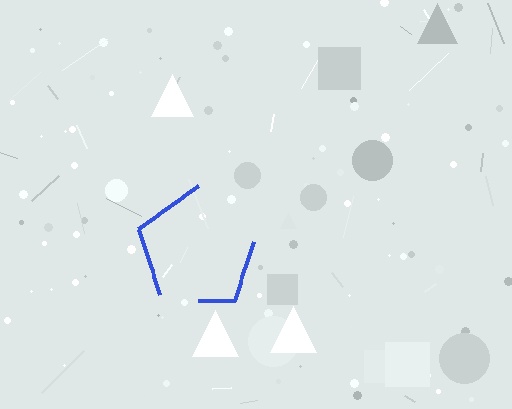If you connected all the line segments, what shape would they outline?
They would outline a pentagon.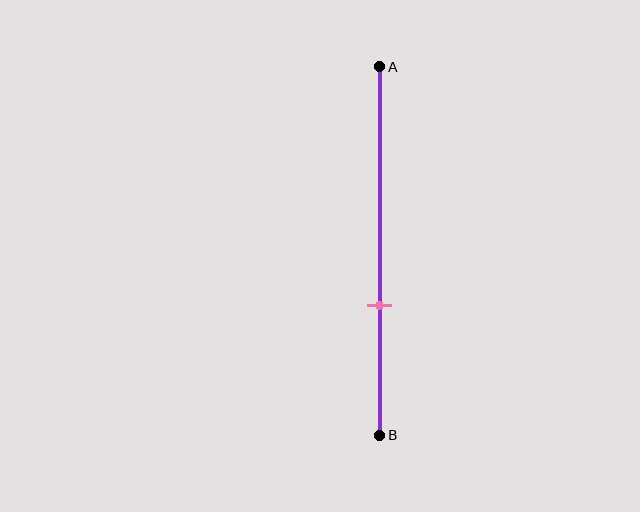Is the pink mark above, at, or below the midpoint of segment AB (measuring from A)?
The pink mark is below the midpoint of segment AB.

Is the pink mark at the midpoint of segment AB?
No, the mark is at about 65% from A, not at the 50% midpoint.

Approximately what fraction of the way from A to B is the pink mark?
The pink mark is approximately 65% of the way from A to B.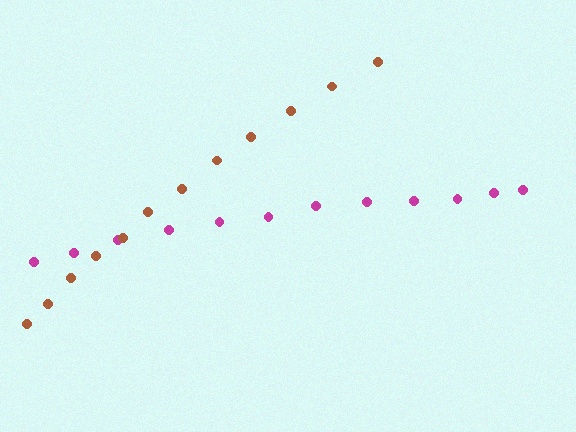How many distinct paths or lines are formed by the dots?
There are 2 distinct paths.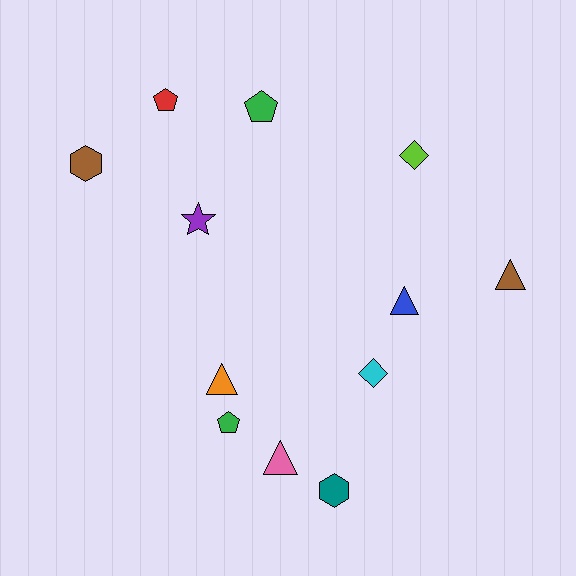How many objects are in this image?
There are 12 objects.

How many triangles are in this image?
There are 4 triangles.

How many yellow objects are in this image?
There are no yellow objects.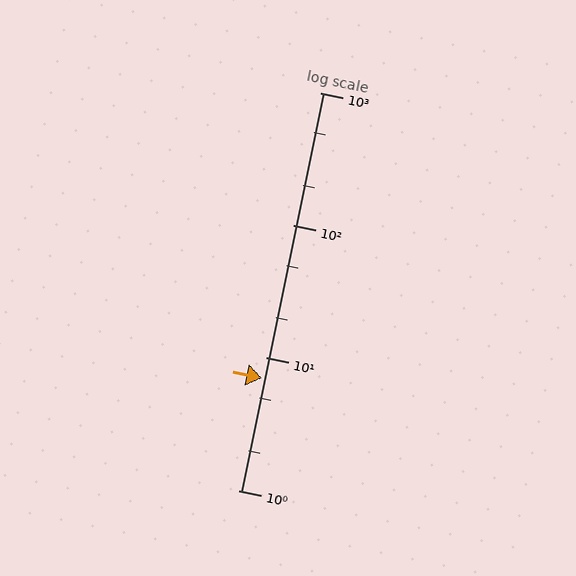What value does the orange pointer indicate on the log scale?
The pointer indicates approximately 7.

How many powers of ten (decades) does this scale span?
The scale spans 3 decades, from 1 to 1000.